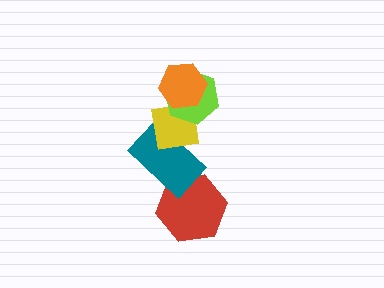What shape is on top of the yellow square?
The lime hexagon is on top of the yellow square.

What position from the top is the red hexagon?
The red hexagon is 5th from the top.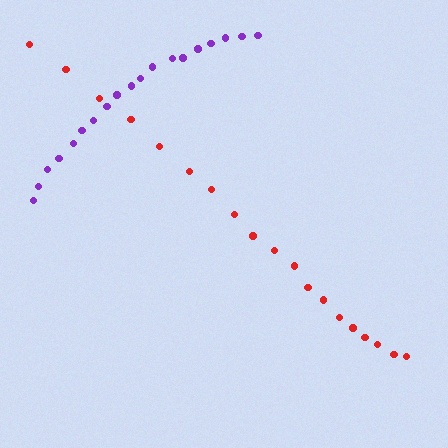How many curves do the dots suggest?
There are 2 distinct paths.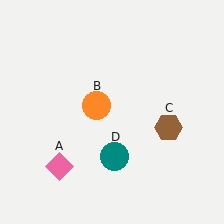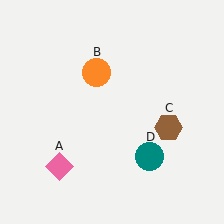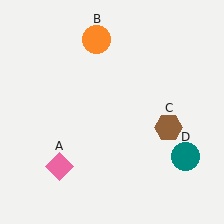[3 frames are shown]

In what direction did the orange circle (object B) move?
The orange circle (object B) moved up.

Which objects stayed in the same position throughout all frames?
Pink diamond (object A) and brown hexagon (object C) remained stationary.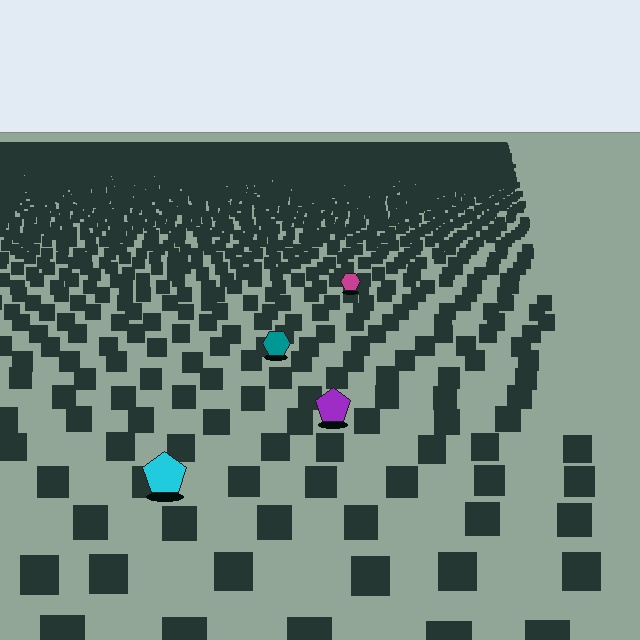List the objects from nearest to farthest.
From nearest to farthest: the cyan pentagon, the purple pentagon, the teal hexagon, the magenta hexagon.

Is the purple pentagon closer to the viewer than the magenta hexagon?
Yes. The purple pentagon is closer — you can tell from the texture gradient: the ground texture is coarser near it.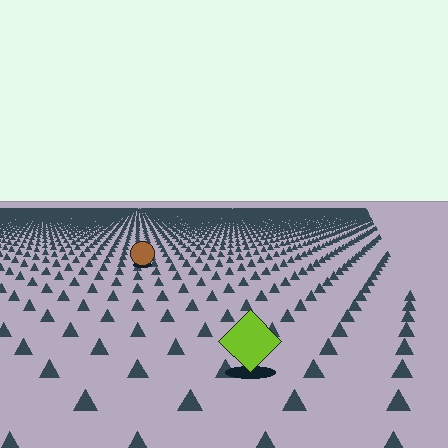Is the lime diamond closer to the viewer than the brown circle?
Yes. The lime diamond is closer — you can tell from the texture gradient: the ground texture is coarser near it.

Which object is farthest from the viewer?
The brown circle is farthest from the viewer. It appears smaller and the ground texture around it is denser.